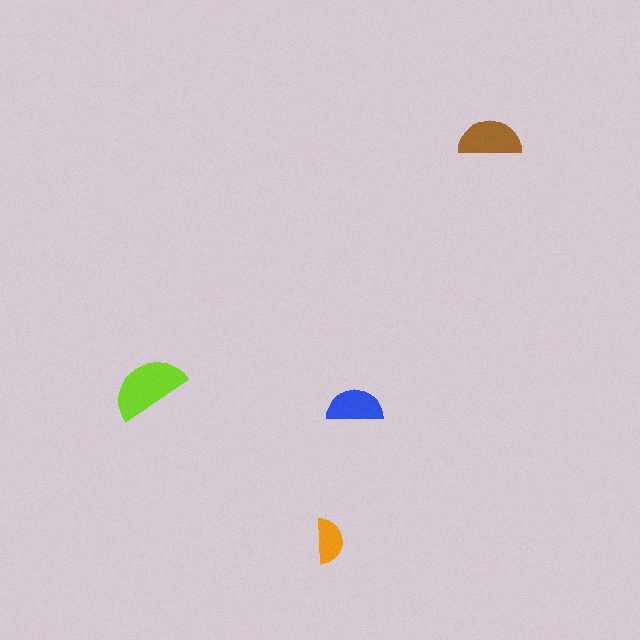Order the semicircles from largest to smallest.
the lime one, the brown one, the blue one, the orange one.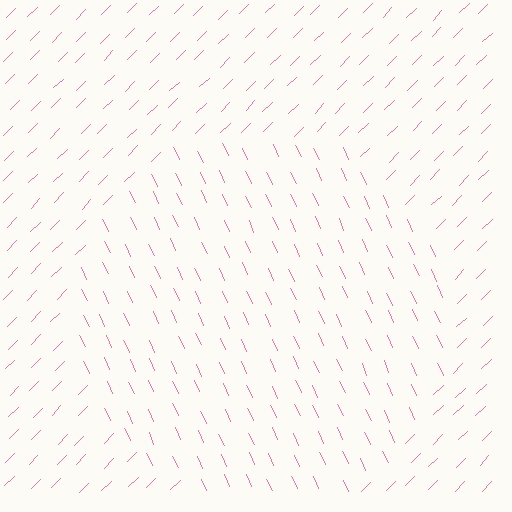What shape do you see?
I see a circle.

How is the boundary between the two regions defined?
The boundary is defined purely by a change in line orientation (approximately 70 degrees difference). All lines are the same color and thickness.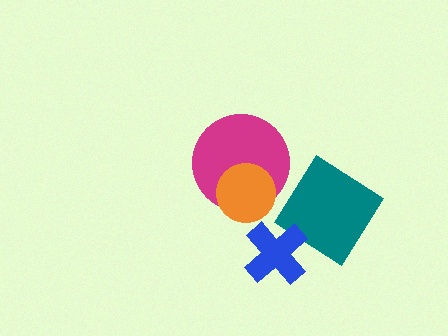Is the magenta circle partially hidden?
Yes, it is partially covered by another shape.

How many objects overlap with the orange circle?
1 object overlaps with the orange circle.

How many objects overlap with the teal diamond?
0 objects overlap with the teal diamond.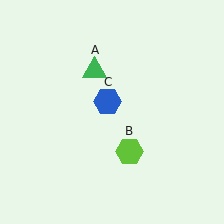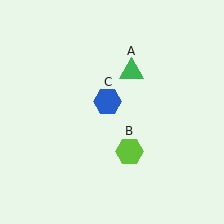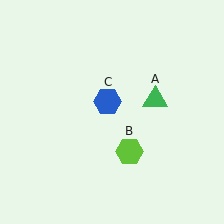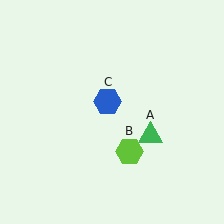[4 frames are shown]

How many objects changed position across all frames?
1 object changed position: green triangle (object A).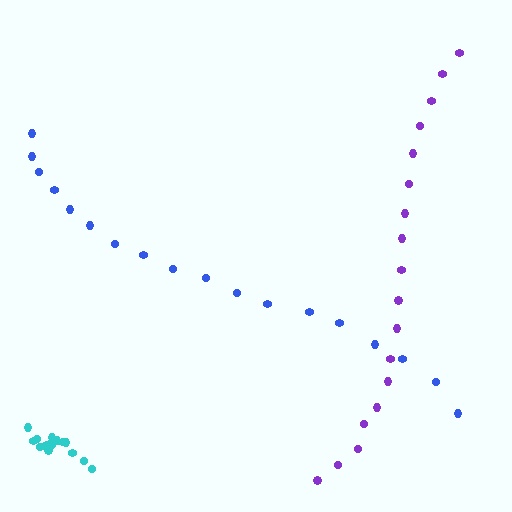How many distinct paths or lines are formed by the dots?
There are 3 distinct paths.